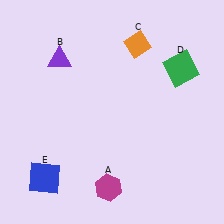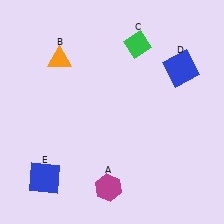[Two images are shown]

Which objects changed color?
B changed from purple to orange. C changed from orange to green. D changed from green to blue.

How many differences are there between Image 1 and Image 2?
There are 3 differences between the two images.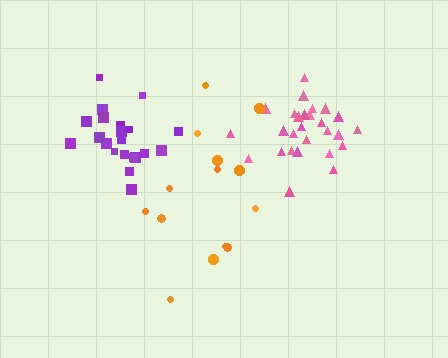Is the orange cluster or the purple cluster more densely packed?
Purple.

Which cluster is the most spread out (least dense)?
Orange.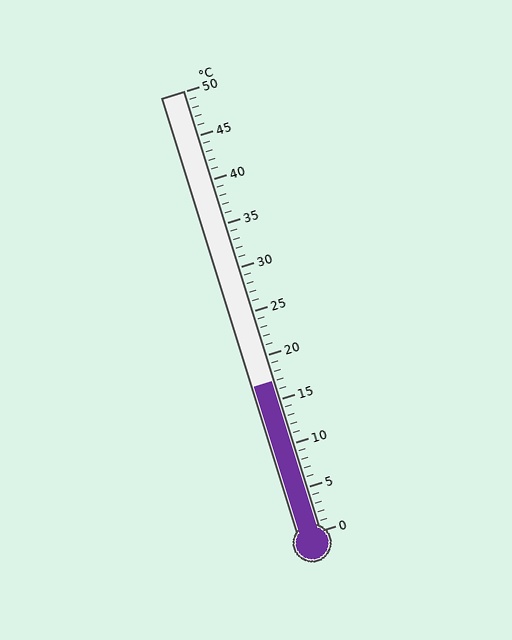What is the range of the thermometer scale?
The thermometer scale ranges from 0°C to 50°C.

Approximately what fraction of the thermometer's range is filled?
The thermometer is filled to approximately 35% of its range.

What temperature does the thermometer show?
The thermometer shows approximately 17°C.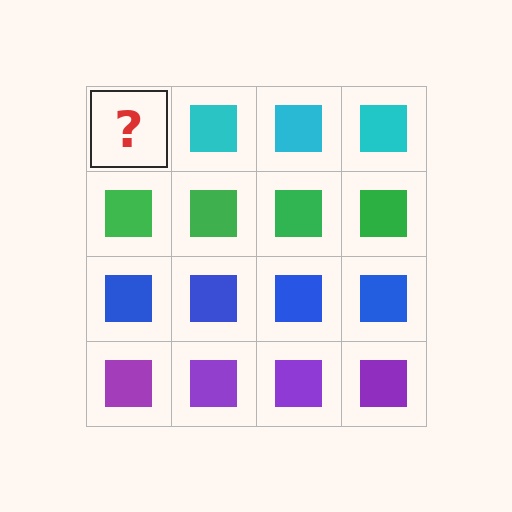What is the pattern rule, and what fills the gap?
The rule is that each row has a consistent color. The gap should be filled with a cyan square.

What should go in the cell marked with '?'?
The missing cell should contain a cyan square.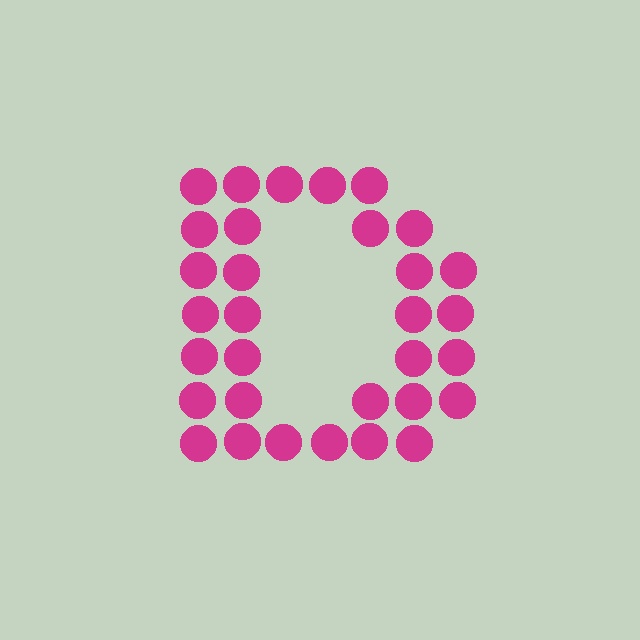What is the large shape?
The large shape is the letter D.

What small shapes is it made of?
It is made of small circles.